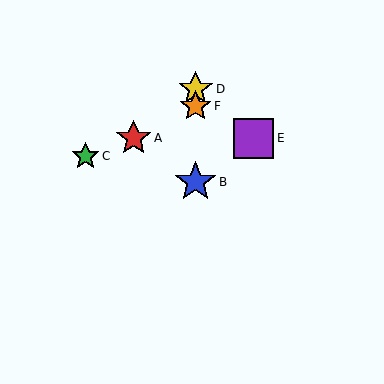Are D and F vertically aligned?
Yes, both are at x≈196.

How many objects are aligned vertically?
3 objects (B, D, F) are aligned vertically.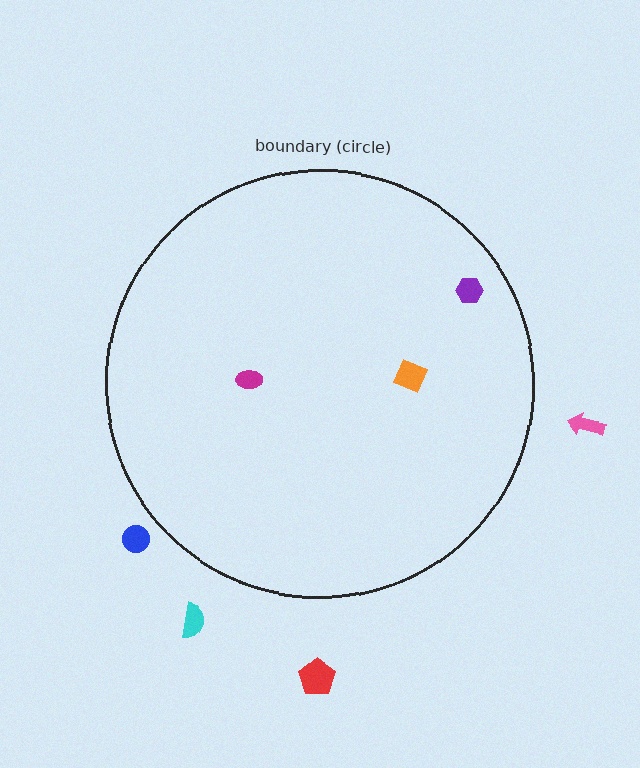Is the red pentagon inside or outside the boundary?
Outside.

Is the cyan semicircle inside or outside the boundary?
Outside.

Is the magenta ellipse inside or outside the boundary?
Inside.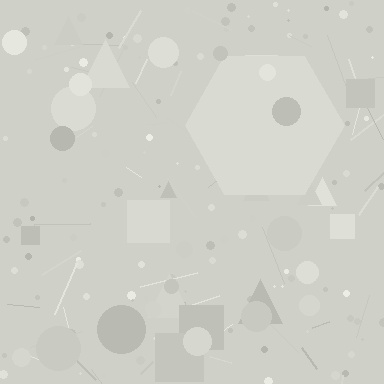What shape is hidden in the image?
A hexagon is hidden in the image.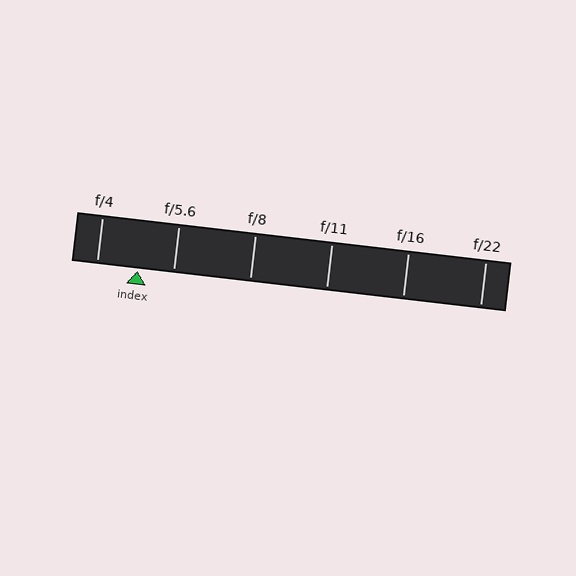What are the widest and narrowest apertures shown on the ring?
The widest aperture shown is f/4 and the narrowest is f/22.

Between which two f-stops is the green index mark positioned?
The index mark is between f/4 and f/5.6.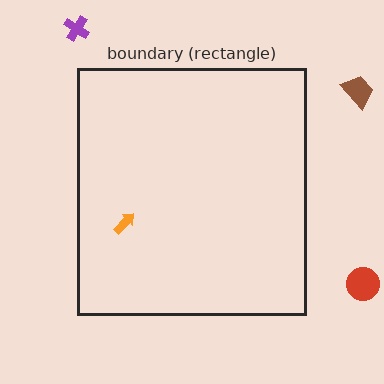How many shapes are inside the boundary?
1 inside, 3 outside.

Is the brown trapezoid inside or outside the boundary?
Outside.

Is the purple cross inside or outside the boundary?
Outside.